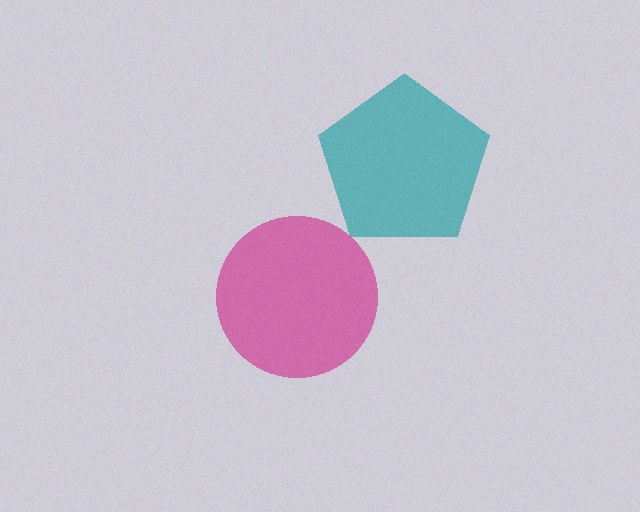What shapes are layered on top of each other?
The layered shapes are: a teal pentagon, a magenta circle.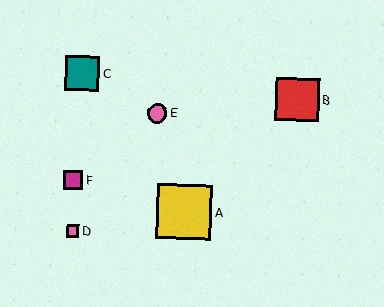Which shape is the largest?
The yellow square (labeled A) is the largest.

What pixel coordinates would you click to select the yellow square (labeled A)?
Click at (184, 212) to select the yellow square A.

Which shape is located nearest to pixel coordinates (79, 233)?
The pink square (labeled D) at (73, 231) is nearest to that location.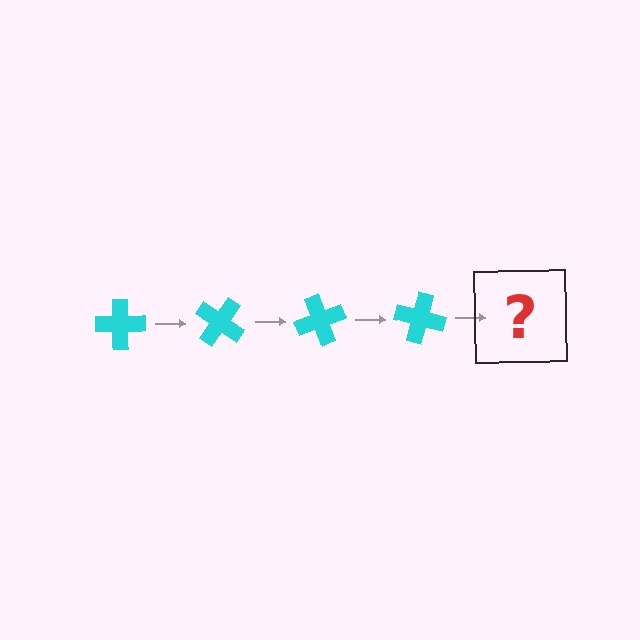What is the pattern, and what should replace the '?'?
The pattern is that the cross rotates 35 degrees each step. The '?' should be a cyan cross rotated 140 degrees.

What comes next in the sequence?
The next element should be a cyan cross rotated 140 degrees.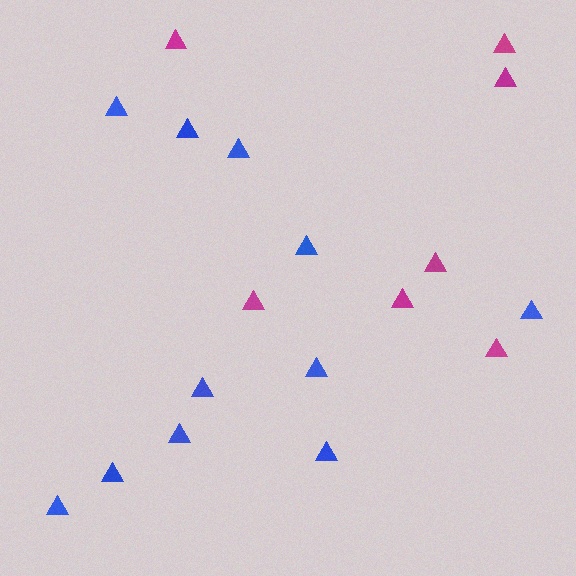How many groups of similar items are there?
There are 2 groups: one group of magenta triangles (7) and one group of blue triangles (11).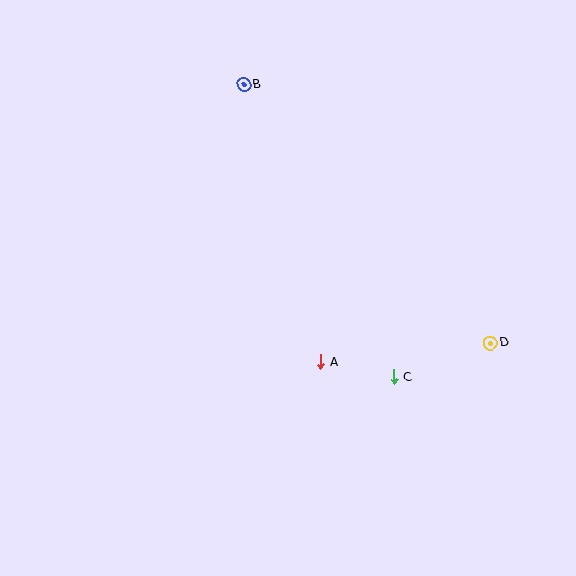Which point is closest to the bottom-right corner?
Point D is closest to the bottom-right corner.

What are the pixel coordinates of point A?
Point A is at (321, 362).